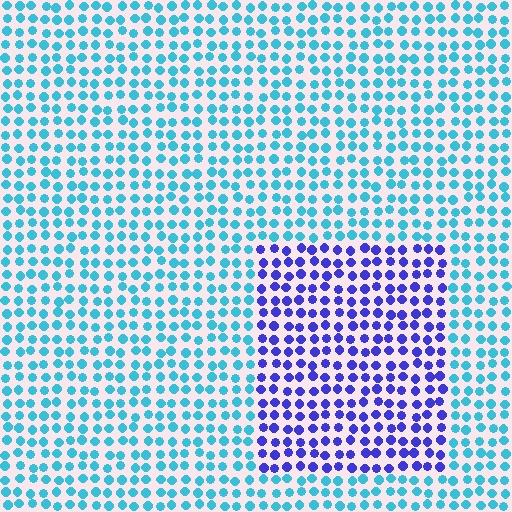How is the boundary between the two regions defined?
The boundary is defined purely by a slight shift in hue (about 54 degrees). Spacing, size, and orientation are identical on both sides.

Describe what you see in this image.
The image is filled with small cyan elements in a uniform arrangement. A rectangle-shaped region is visible where the elements are tinted to a slightly different hue, forming a subtle color boundary.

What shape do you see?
I see a rectangle.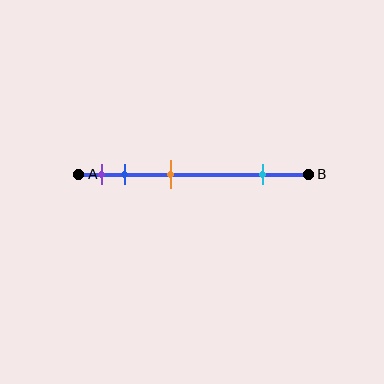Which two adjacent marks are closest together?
The purple and blue marks are the closest adjacent pair.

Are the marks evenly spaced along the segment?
No, the marks are not evenly spaced.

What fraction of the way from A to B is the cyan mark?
The cyan mark is approximately 80% (0.8) of the way from A to B.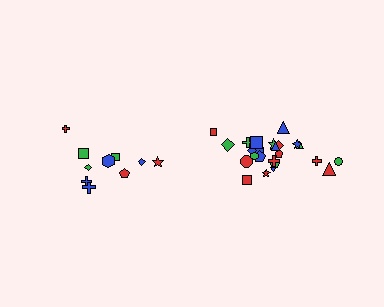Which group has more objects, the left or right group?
The right group.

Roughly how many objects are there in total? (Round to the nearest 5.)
Roughly 35 objects in total.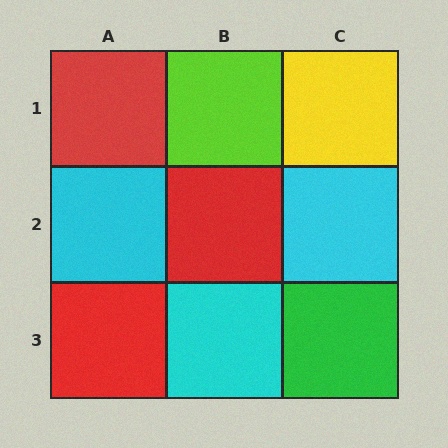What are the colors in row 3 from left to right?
Red, cyan, green.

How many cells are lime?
1 cell is lime.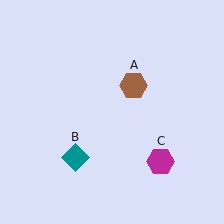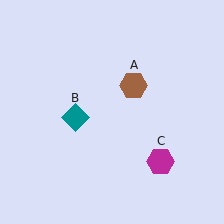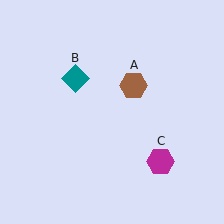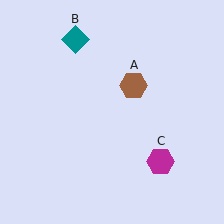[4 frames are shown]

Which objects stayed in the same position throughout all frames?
Brown hexagon (object A) and magenta hexagon (object C) remained stationary.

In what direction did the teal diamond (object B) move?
The teal diamond (object B) moved up.